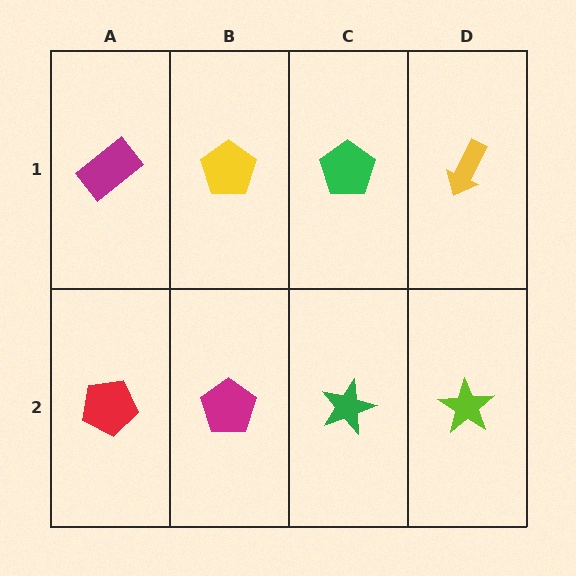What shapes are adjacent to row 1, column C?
A green star (row 2, column C), a yellow pentagon (row 1, column B), a yellow arrow (row 1, column D).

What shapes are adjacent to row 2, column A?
A magenta rectangle (row 1, column A), a magenta pentagon (row 2, column B).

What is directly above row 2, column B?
A yellow pentagon.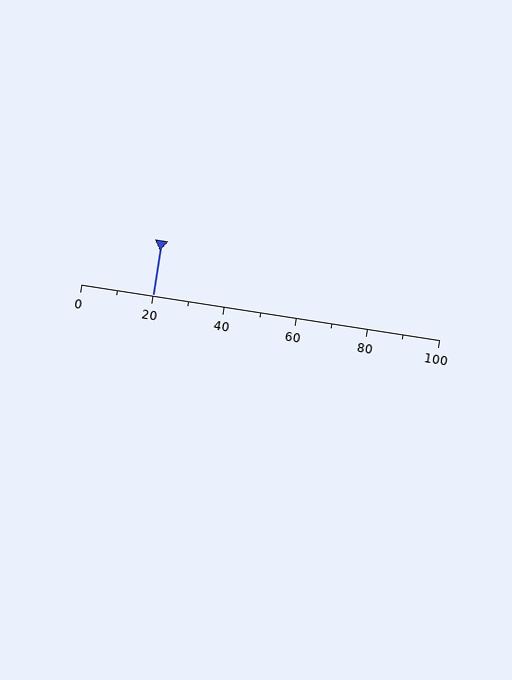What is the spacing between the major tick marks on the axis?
The major ticks are spaced 20 apart.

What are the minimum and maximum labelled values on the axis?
The axis runs from 0 to 100.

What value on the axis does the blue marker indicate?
The marker indicates approximately 20.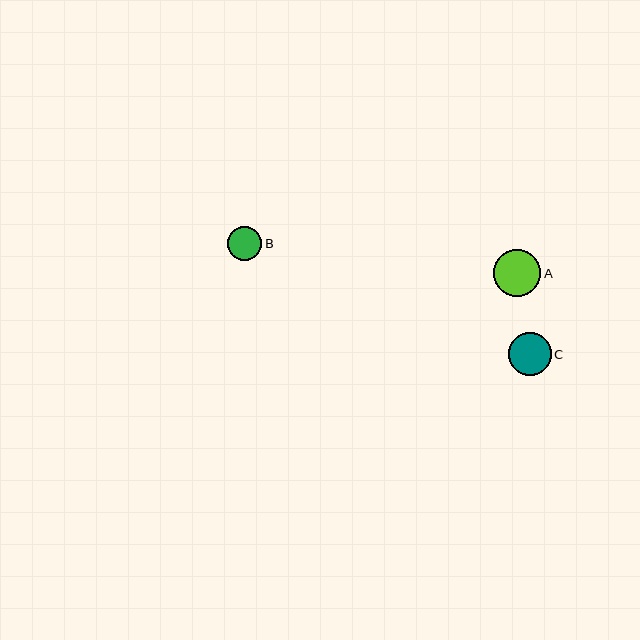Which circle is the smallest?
Circle B is the smallest with a size of approximately 34 pixels.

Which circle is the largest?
Circle A is the largest with a size of approximately 47 pixels.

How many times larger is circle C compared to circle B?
Circle C is approximately 1.3 times the size of circle B.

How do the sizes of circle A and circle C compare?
Circle A and circle C are approximately the same size.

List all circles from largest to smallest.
From largest to smallest: A, C, B.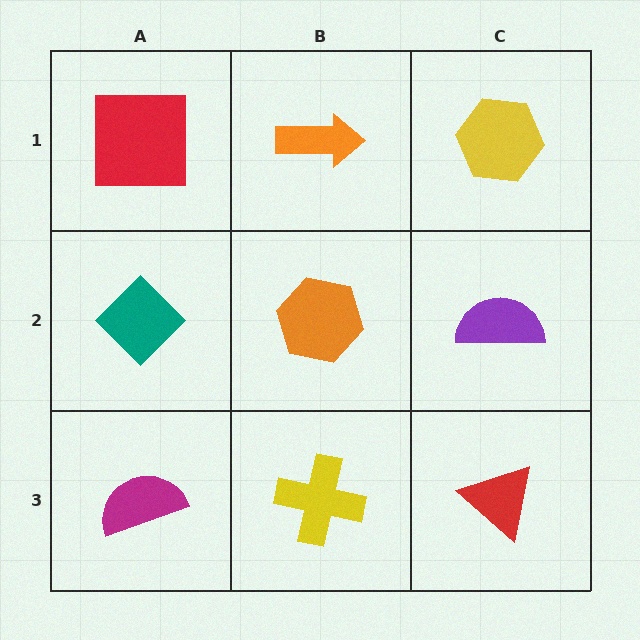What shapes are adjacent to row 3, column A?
A teal diamond (row 2, column A), a yellow cross (row 3, column B).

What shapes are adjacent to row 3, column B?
An orange hexagon (row 2, column B), a magenta semicircle (row 3, column A), a red triangle (row 3, column C).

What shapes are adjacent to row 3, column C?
A purple semicircle (row 2, column C), a yellow cross (row 3, column B).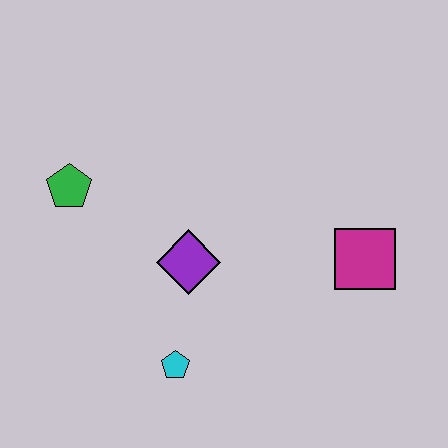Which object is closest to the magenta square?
The purple diamond is closest to the magenta square.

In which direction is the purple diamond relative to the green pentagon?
The purple diamond is to the right of the green pentagon.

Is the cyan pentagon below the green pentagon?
Yes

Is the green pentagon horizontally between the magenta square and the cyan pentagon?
No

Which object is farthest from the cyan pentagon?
The magenta square is farthest from the cyan pentagon.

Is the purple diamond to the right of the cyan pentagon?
Yes